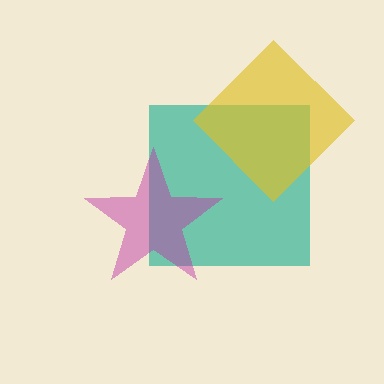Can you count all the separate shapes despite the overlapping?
Yes, there are 3 separate shapes.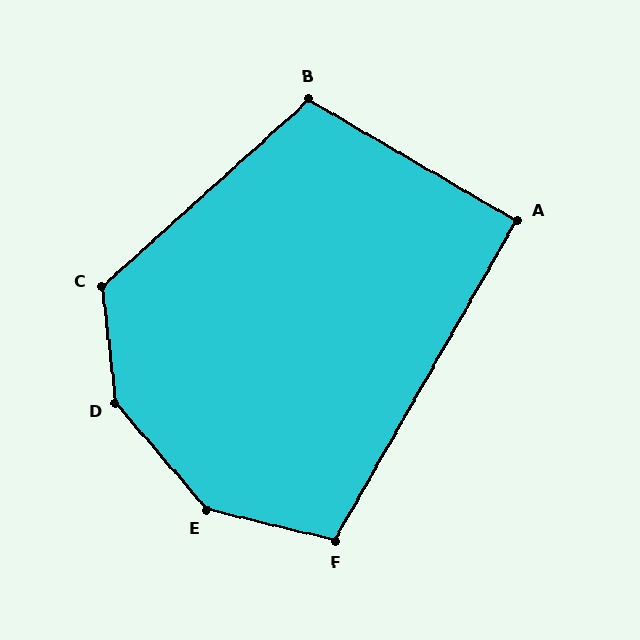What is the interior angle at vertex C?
Approximately 125 degrees (obtuse).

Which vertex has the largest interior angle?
D, at approximately 146 degrees.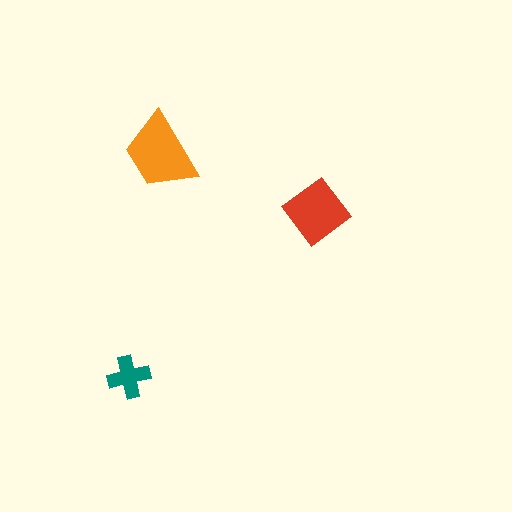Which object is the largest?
The orange trapezoid.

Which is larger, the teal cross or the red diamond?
The red diamond.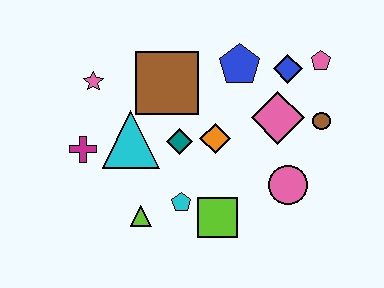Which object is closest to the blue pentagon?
The blue diamond is closest to the blue pentagon.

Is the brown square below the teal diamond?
No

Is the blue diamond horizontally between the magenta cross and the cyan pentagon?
No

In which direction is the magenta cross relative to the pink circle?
The magenta cross is to the left of the pink circle.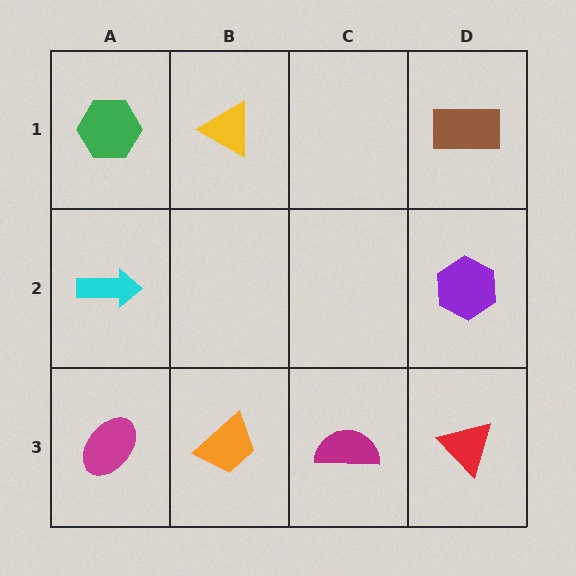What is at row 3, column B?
An orange trapezoid.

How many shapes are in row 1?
3 shapes.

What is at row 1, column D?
A brown rectangle.